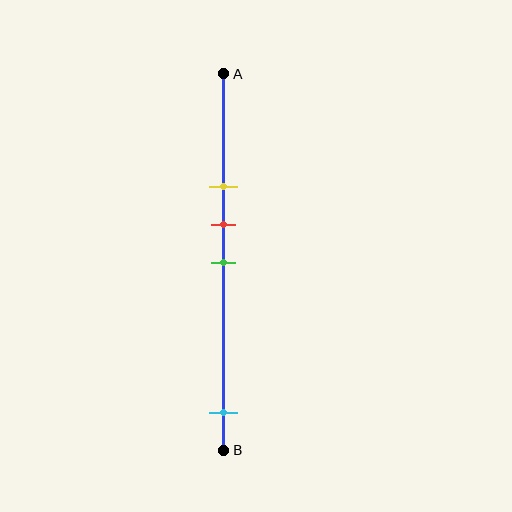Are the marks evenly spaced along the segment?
No, the marks are not evenly spaced.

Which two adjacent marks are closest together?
The red and green marks are the closest adjacent pair.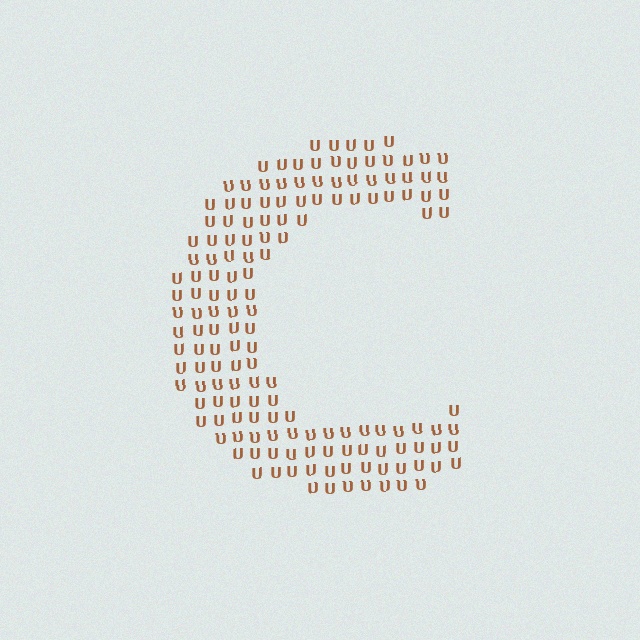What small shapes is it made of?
It is made of small letter U's.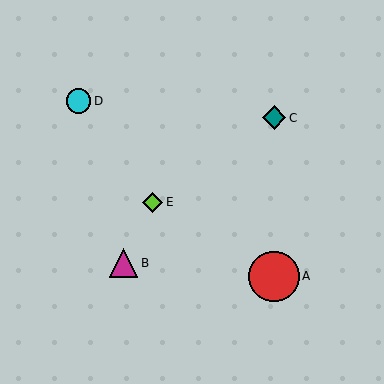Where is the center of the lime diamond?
The center of the lime diamond is at (153, 202).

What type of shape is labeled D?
Shape D is a cyan circle.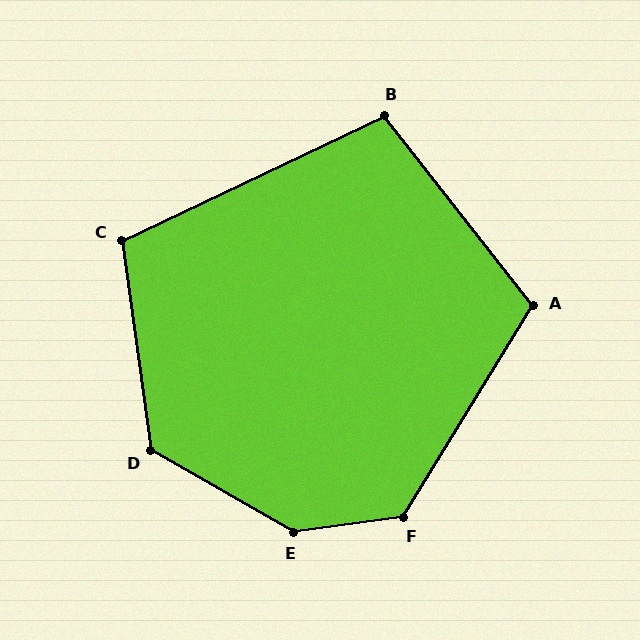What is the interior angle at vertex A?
Approximately 110 degrees (obtuse).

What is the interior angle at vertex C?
Approximately 107 degrees (obtuse).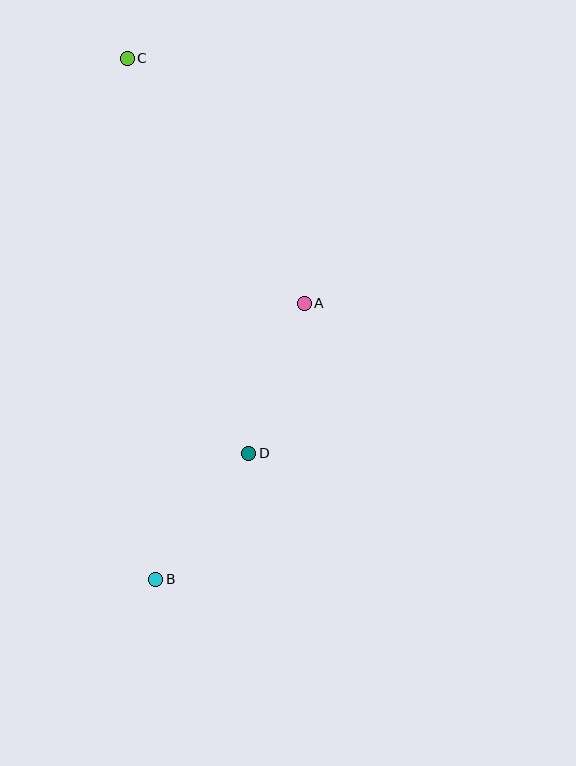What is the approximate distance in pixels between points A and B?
The distance between A and B is approximately 313 pixels.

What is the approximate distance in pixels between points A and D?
The distance between A and D is approximately 160 pixels.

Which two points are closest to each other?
Points B and D are closest to each other.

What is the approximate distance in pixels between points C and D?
The distance between C and D is approximately 413 pixels.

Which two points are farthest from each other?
Points B and C are farthest from each other.